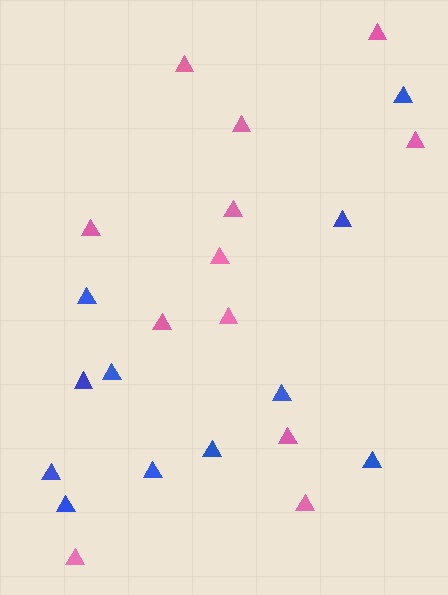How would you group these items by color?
There are 2 groups: one group of blue triangles (11) and one group of pink triangles (12).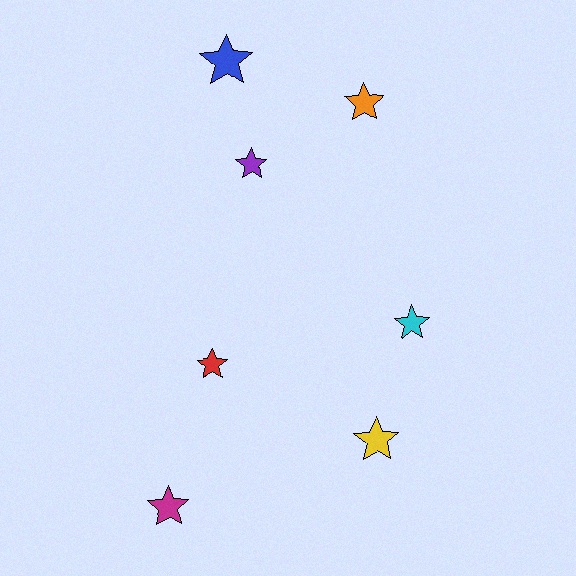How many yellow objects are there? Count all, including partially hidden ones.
There is 1 yellow object.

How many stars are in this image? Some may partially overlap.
There are 7 stars.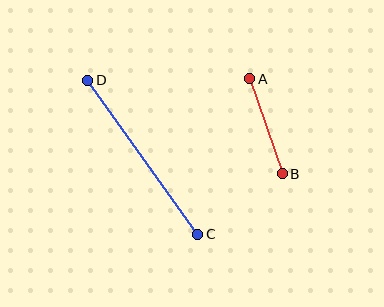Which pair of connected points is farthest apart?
Points C and D are farthest apart.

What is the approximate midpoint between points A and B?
The midpoint is at approximately (266, 126) pixels.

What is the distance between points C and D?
The distance is approximately 189 pixels.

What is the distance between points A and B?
The distance is approximately 100 pixels.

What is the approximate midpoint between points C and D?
The midpoint is at approximately (143, 157) pixels.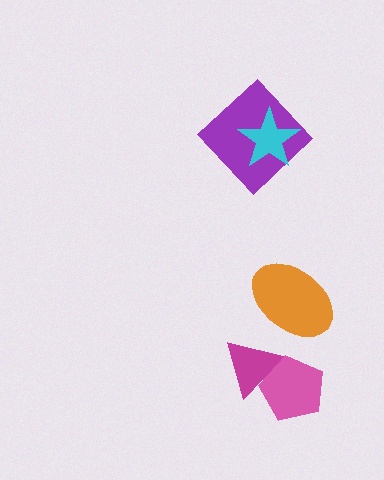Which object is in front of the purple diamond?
The cyan star is in front of the purple diamond.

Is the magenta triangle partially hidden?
Yes, it is partially covered by another shape.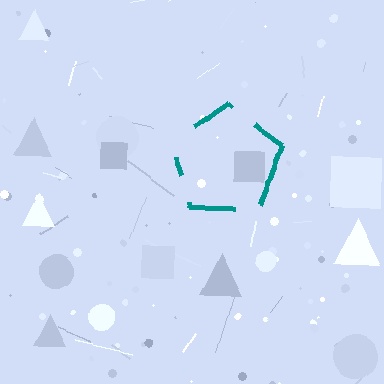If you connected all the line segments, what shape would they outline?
They would outline a pentagon.